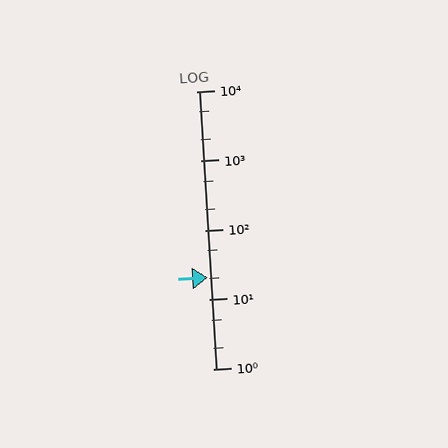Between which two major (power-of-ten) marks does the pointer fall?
The pointer is between 10 and 100.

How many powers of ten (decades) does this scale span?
The scale spans 4 decades, from 1 to 10000.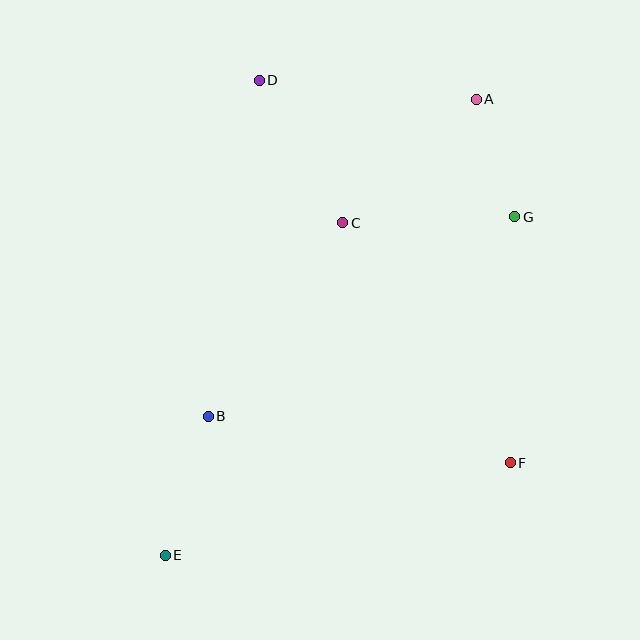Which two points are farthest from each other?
Points A and E are farthest from each other.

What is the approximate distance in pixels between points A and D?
The distance between A and D is approximately 218 pixels.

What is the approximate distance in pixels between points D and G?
The distance between D and G is approximately 290 pixels.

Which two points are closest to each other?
Points A and G are closest to each other.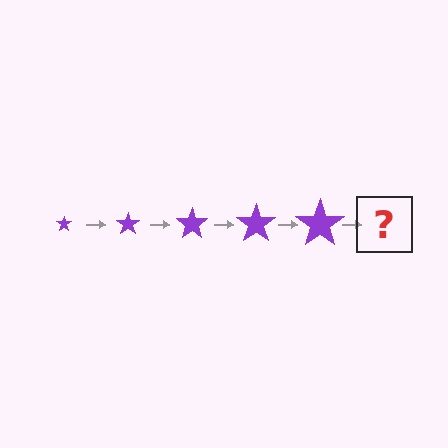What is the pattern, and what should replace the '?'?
The pattern is that the star gets progressively larger each step. The '?' should be a purple star, larger than the previous one.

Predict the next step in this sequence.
The next step is a purple star, larger than the previous one.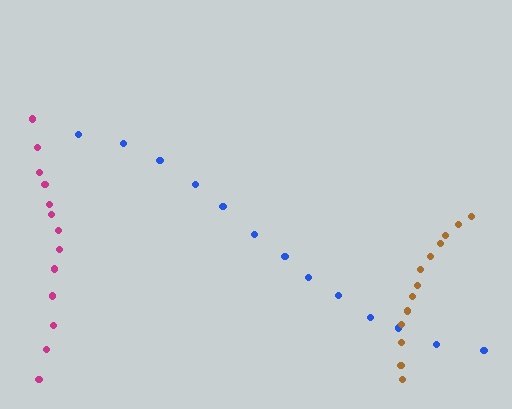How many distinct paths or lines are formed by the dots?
There are 3 distinct paths.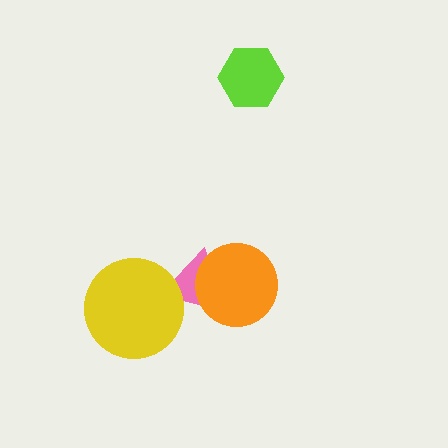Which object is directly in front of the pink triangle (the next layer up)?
The yellow circle is directly in front of the pink triangle.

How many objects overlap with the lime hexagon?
0 objects overlap with the lime hexagon.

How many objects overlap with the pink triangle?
2 objects overlap with the pink triangle.